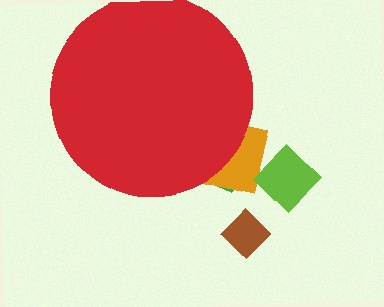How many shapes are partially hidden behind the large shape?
2 shapes are partially hidden.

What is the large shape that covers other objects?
A red circle.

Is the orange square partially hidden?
Yes, the orange square is partially hidden behind the red circle.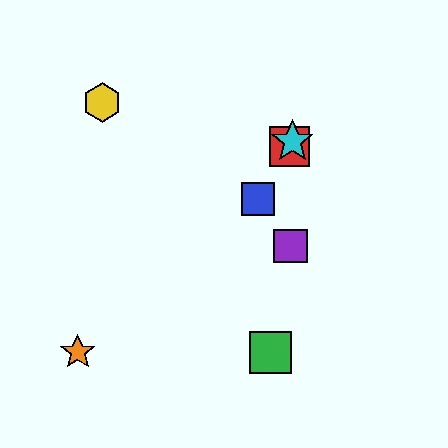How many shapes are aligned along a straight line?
3 shapes (the red square, the blue square, the cyan star) are aligned along a straight line.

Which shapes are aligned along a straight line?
The red square, the blue square, the cyan star are aligned along a straight line.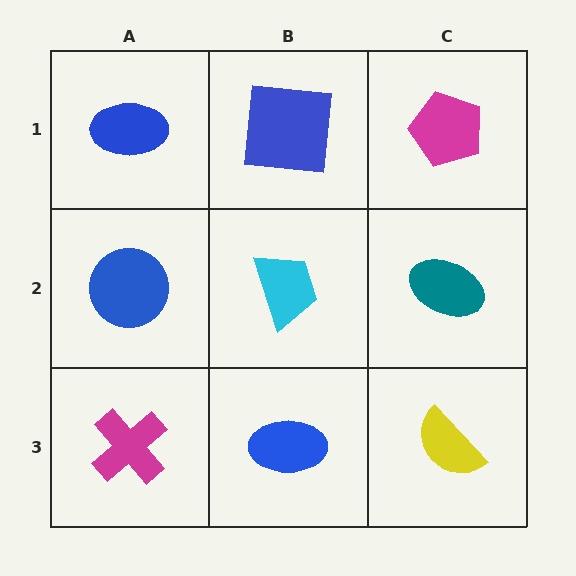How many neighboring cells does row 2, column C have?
3.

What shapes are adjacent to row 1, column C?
A teal ellipse (row 2, column C), a blue square (row 1, column B).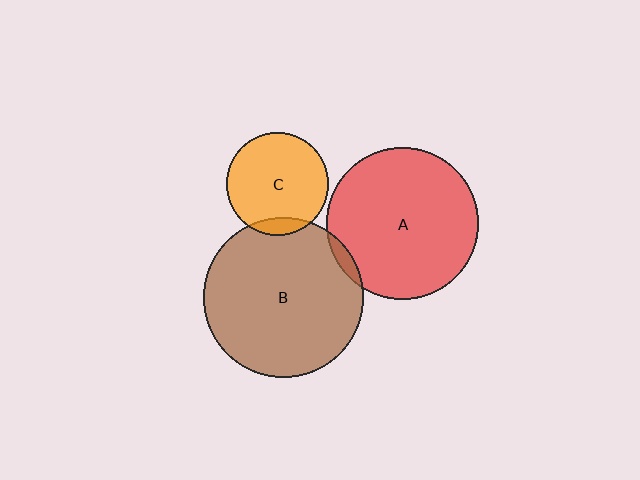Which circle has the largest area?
Circle B (brown).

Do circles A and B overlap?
Yes.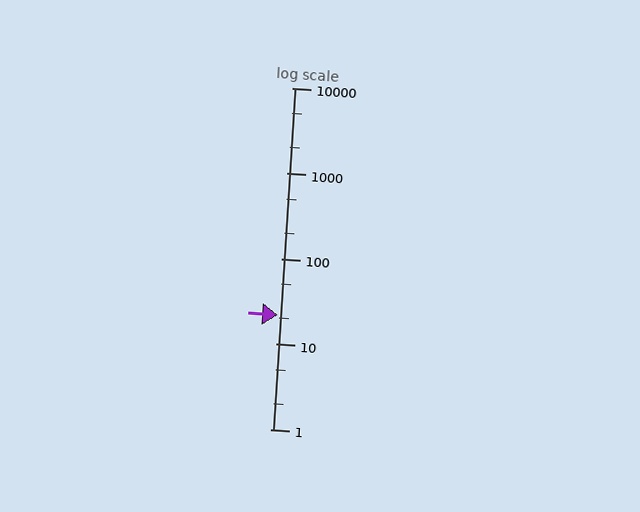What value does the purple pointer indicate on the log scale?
The pointer indicates approximately 22.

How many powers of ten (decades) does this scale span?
The scale spans 4 decades, from 1 to 10000.